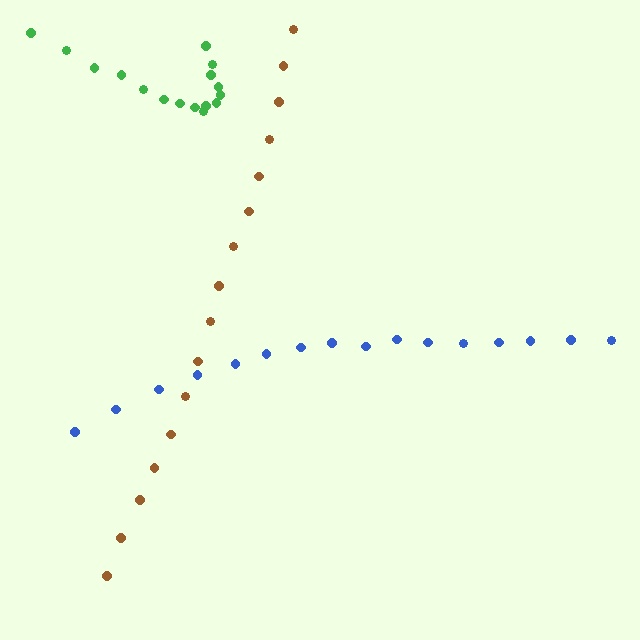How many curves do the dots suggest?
There are 3 distinct paths.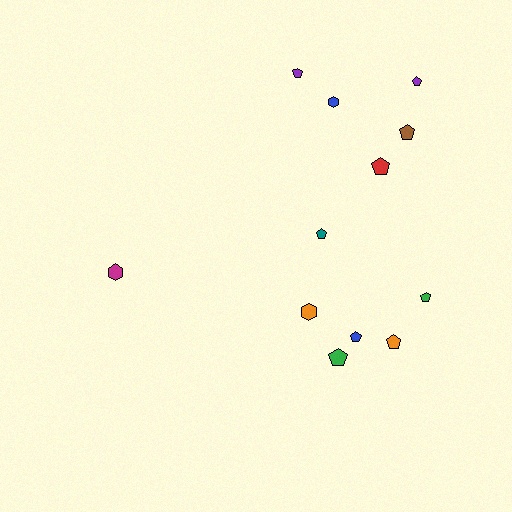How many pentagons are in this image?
There are 9 pentagons.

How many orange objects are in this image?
There are 2 orange objects.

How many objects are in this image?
There are 12 objects.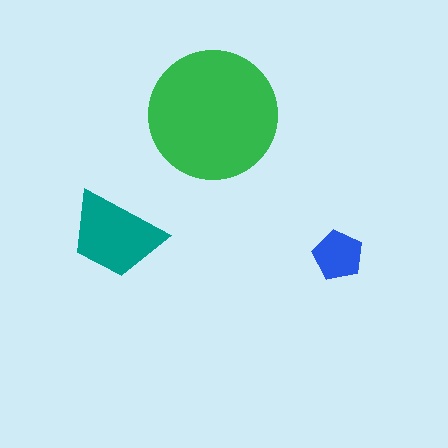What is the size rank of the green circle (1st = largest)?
1st.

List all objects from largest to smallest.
The green circle, the teal trapezoid, the blue pentagon.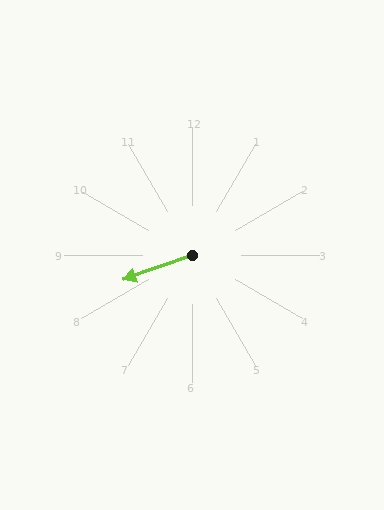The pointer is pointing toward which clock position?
Roughly 8 o'clock.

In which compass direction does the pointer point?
West.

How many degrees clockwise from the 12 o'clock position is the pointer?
Approximately 250 degrees.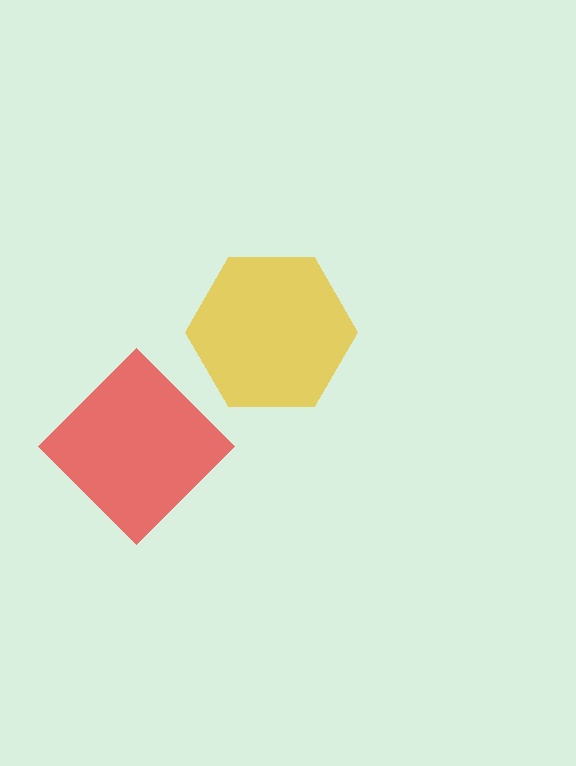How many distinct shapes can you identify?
There are 2 distinct shapes: a yellow hexagon, a red diamond.